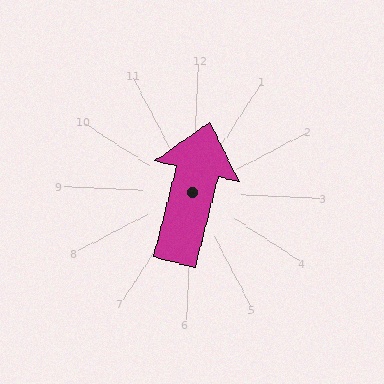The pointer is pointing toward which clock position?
Roughly 12 o'clock.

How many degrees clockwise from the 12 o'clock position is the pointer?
Approximately 11 degrees.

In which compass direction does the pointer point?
North.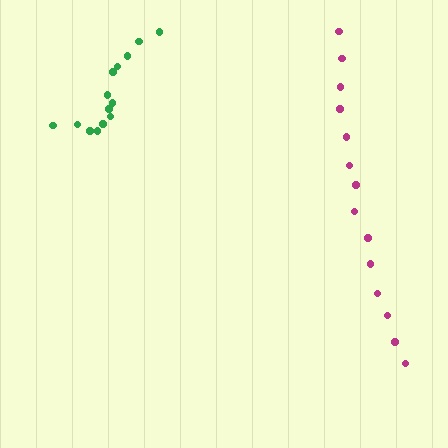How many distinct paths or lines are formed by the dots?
There are 2 distinct paths.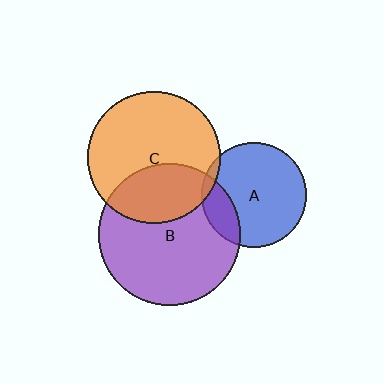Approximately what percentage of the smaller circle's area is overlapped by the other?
Approximately 20%.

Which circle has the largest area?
Circle B (purple).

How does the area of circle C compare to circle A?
Approximately 1.6 times.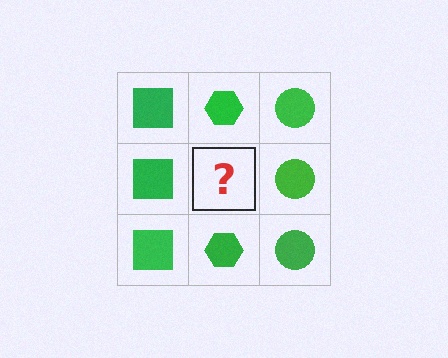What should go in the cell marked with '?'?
The missing cell should contain a green hexagon.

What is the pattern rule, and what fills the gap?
The rule is that each column has a consistent shape. The gap should be filled with a green hexagon.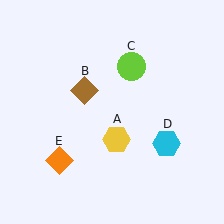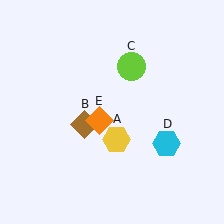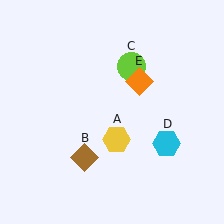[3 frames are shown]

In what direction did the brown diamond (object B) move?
The brown diamond (object B) moved down.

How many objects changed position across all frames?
2 objects changed position: brown diamond (object B), orange diamond (object E).